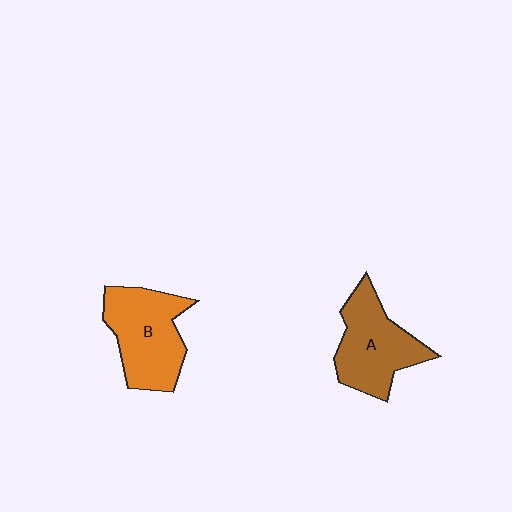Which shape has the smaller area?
Shape A (brown).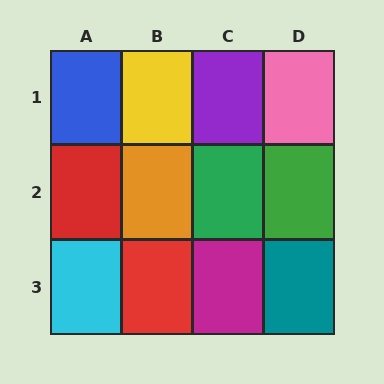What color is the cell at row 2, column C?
Green.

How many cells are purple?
1 cell is purple.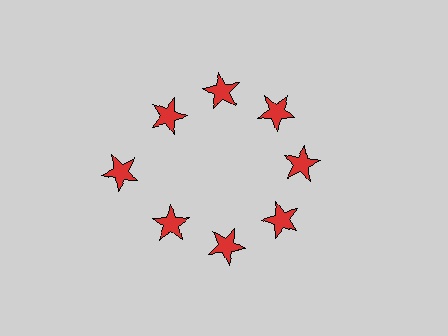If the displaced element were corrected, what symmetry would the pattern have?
It would have 8-fold rotational symmetry — the pattern would map onto itself every 45 degrees.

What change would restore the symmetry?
The symmetry would be restored by moving it inward, back onto the ring so that all 8 stars sit at equal angles and equal distance from the center.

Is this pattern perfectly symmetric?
No. The 8 red stars are arranged in a ring, but one element near the 9 o'clock position is pushed outward from the center, breaking the 8-fold rotational symmetry.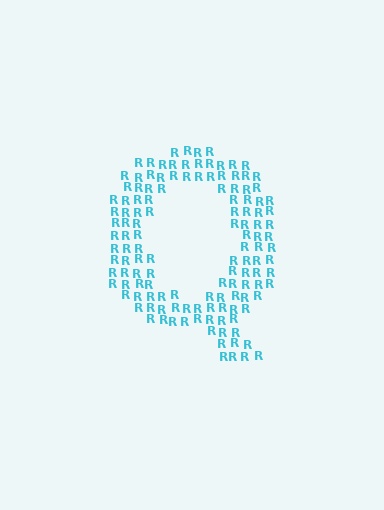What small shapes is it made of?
It is made of small letter R's.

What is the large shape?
The large shape is the letter Q.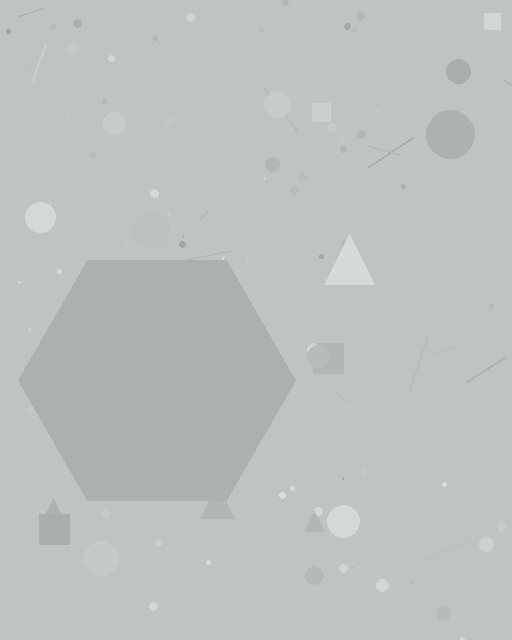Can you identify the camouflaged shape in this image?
The camouflaged shape is a hexagon.